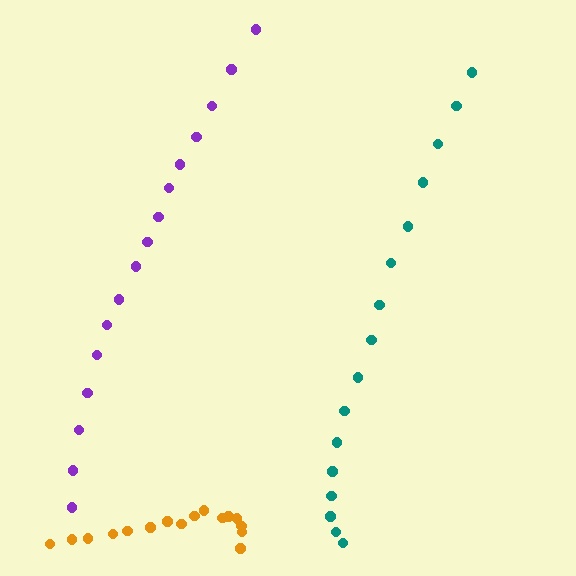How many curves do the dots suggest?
There are 3 distinct paths.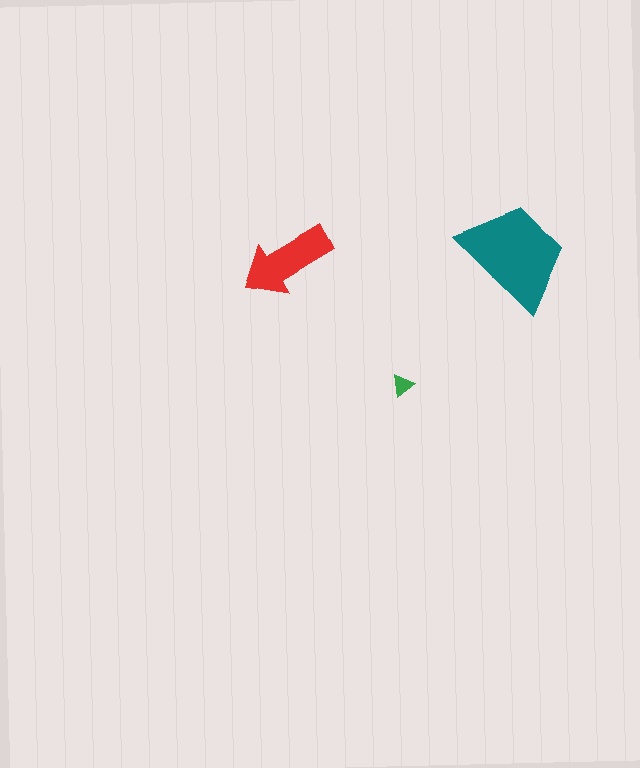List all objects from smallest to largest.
The green triangle, the red arrow, the teal trapezoid.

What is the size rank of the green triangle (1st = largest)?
3rd.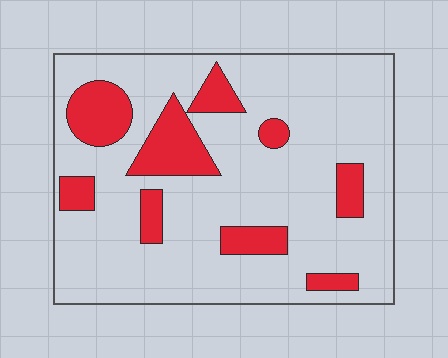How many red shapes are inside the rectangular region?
9.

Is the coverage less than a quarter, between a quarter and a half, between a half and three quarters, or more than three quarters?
Less than a quarter.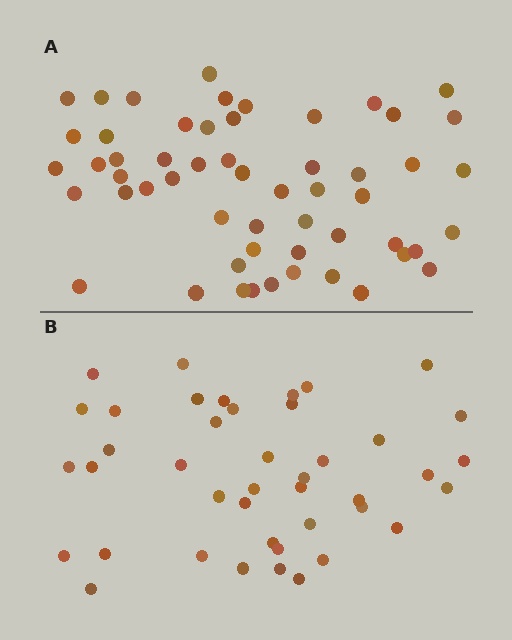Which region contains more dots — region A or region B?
Region A (the top region) has more dots.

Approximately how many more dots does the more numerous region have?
Region A has approximately 15 more dots than region B.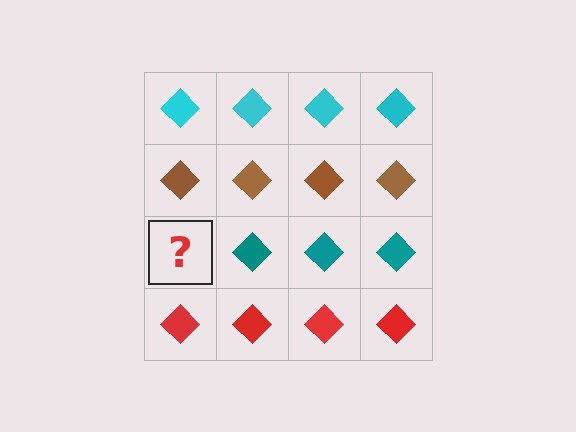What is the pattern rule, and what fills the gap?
The rule is that each row has a consistent color. The gap should be filled with a teal diamond.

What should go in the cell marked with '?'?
The missing cell should contain a teal diamond.